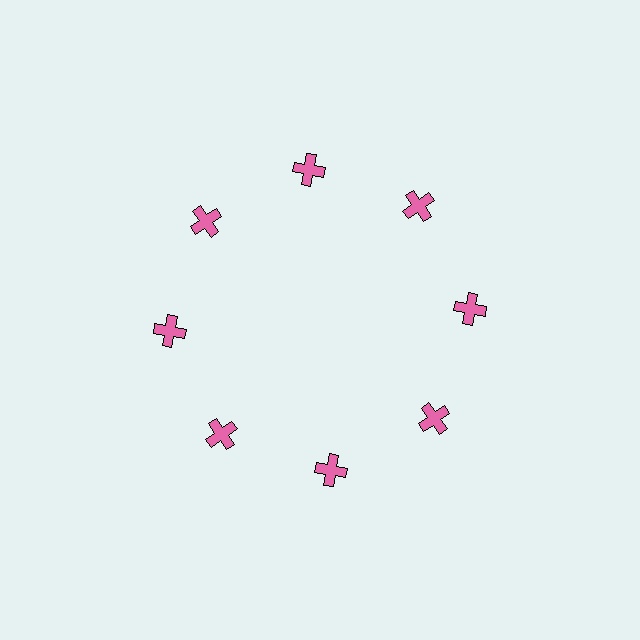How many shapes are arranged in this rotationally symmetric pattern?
There are 8 shapes, arranged in 8 groups of 1.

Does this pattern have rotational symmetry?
Yes, this pattern has 8-fold rotational symmetry. It looks the same after rotating 45 degrees around the center.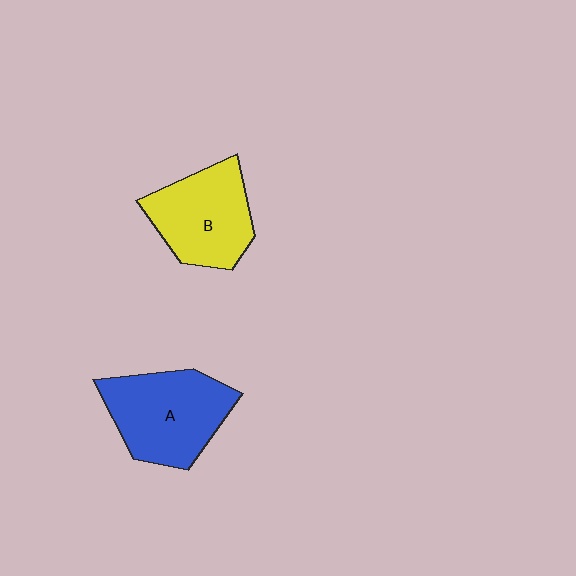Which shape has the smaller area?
Shape B (yellow).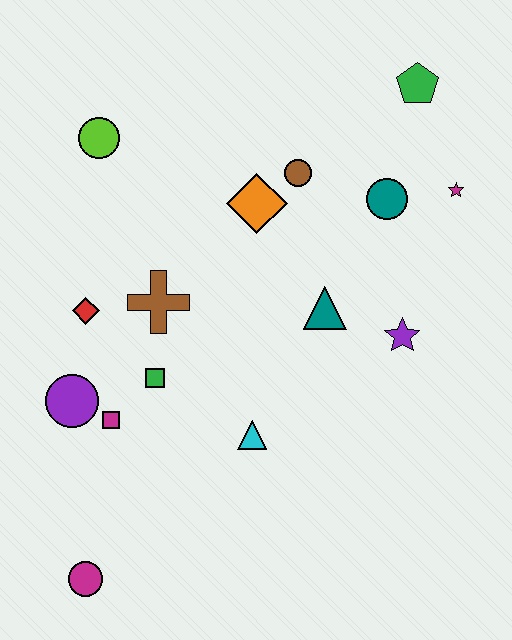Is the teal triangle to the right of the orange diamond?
Yes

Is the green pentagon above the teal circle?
Yes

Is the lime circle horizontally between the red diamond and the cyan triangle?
Yes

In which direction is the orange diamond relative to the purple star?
The orange diamond is to the left of the purple star.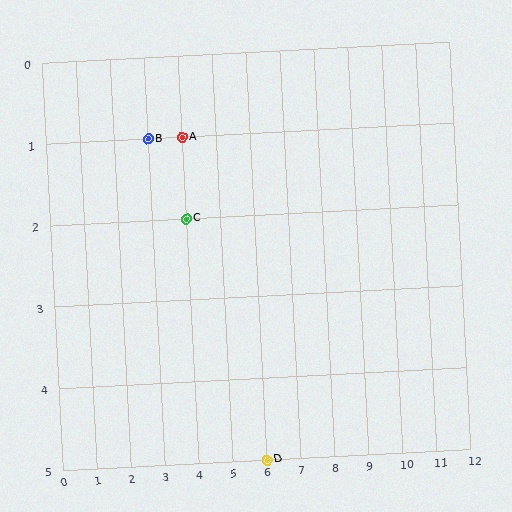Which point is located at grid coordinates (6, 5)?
Point D is at (6, 5).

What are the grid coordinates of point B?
Point B is at grid coordinates (3, 1).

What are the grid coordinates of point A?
Point A is at grid coordinates (4, 1).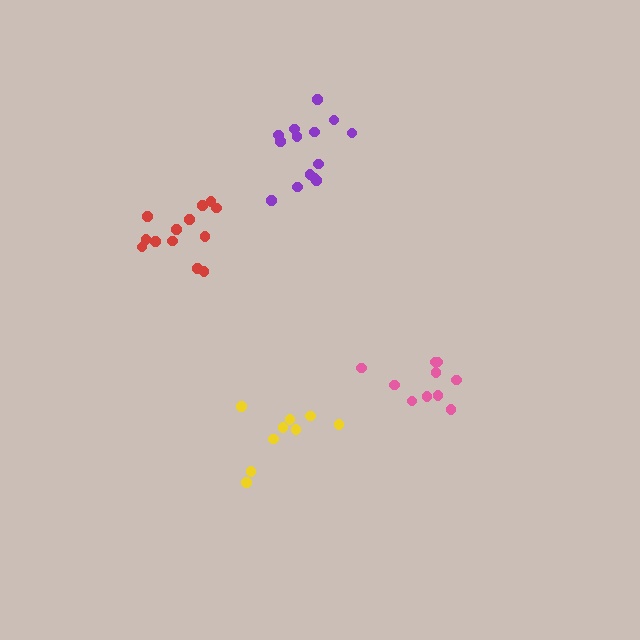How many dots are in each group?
Group 1: 13 dots, Group 2: 9 dots, Group 3: 10 dots, Group 4: 14 dots (46 total).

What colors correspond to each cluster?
The clusters are colored: red, yellow, pink, purple.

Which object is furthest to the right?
The pink cluster is rightmost.